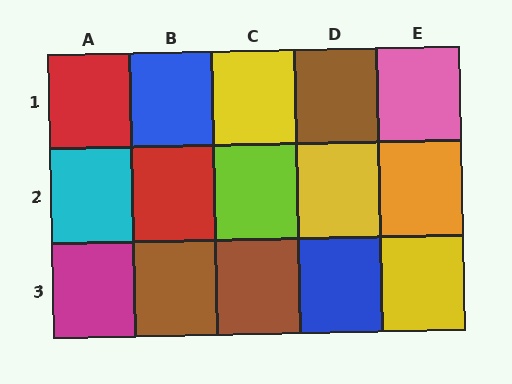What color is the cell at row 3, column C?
Brown.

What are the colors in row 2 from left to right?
Cyan, red, lime, yellow, orange.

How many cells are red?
2 cells are red.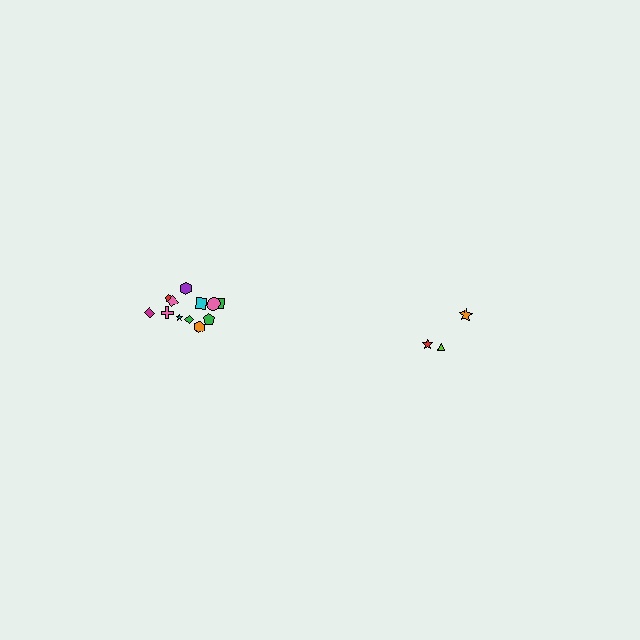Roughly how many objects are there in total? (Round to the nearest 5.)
Roughly 15 objects in total.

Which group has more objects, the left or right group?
The left group.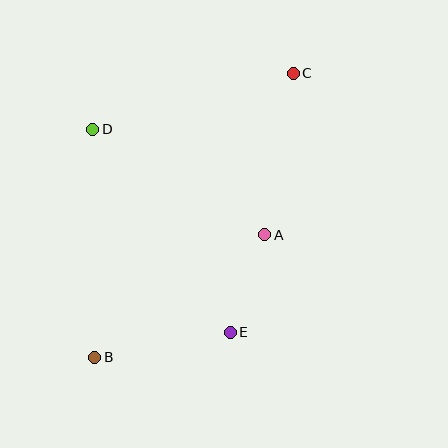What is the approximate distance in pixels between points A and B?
The distance between A and B is approximately 209 pixels.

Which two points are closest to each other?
Points A and E are closest to each other.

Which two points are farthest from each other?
Points B and C are farthest from each other.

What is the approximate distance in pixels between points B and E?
The distance between B and E is approximately 138 pixels.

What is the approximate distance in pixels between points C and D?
The distance between C and D is approximately 208 pixels.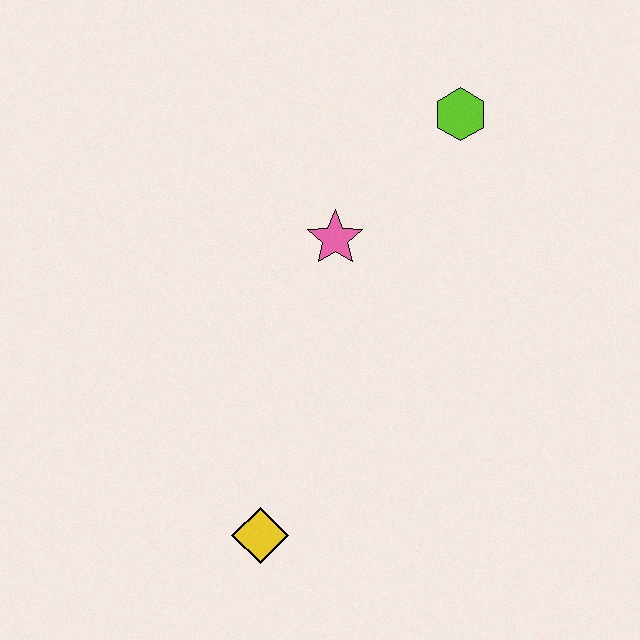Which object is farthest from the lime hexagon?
The yellow diamond is farthest from the lime hexagon.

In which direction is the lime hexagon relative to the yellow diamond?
The lime hexagon is above the yellow diamond.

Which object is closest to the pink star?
The lime hexagon is closest to the pink star.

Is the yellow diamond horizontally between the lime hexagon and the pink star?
No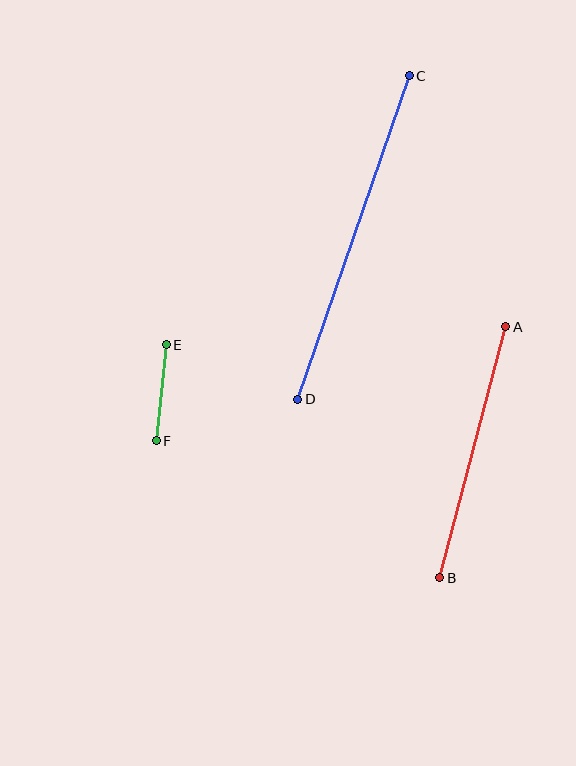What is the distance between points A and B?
The distance is approximately 260 pixels.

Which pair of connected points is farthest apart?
Points C and D are farthest apart.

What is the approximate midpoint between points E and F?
The midpoint is at approximately (161, 393) pixels.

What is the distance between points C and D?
The distance is approximately 342 pixels.